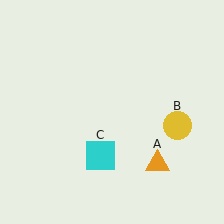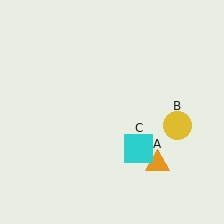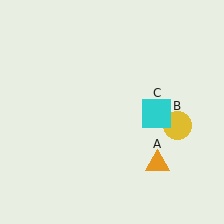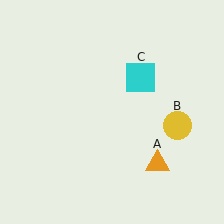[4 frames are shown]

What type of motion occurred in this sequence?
The cyan square (object C) rotated counterclockwise around the center of the scene.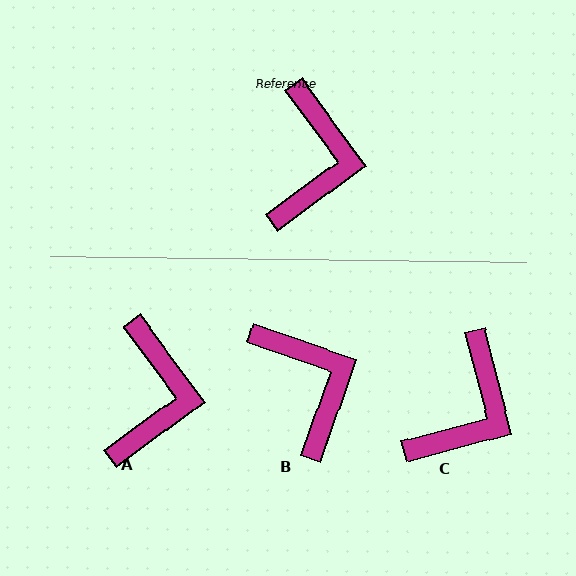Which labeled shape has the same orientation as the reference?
A.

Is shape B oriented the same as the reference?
No, it is off by about 34 degrees.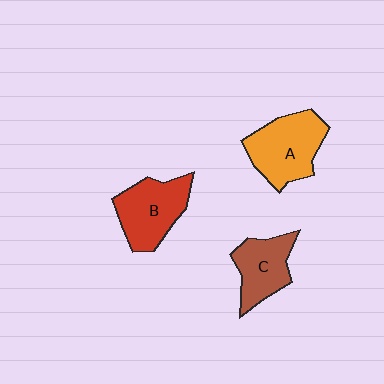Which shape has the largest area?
Shape A (orange).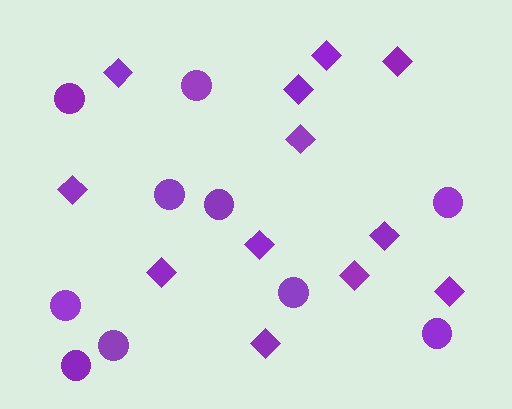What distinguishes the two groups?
There are 2 groups: one group of diamonds (12) and one group of circles (10).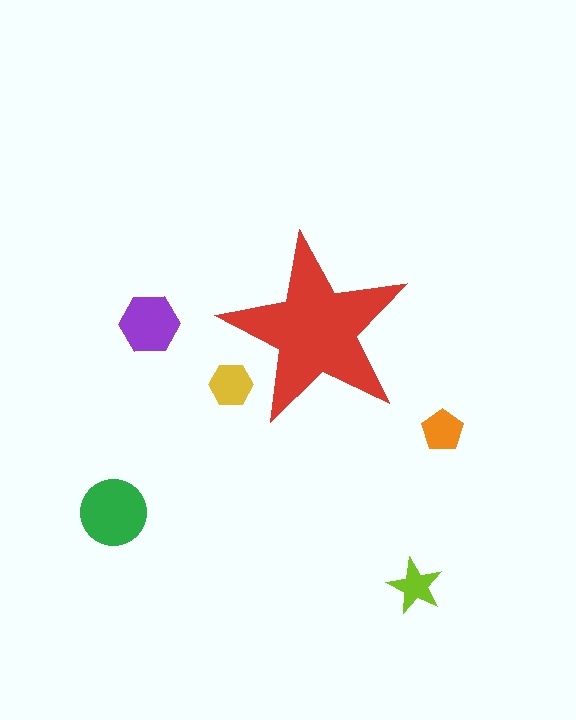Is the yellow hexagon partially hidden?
Yes, the yellow hexagon is partially hidden behind the red star.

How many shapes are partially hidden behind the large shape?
1 shape is partially hidden.